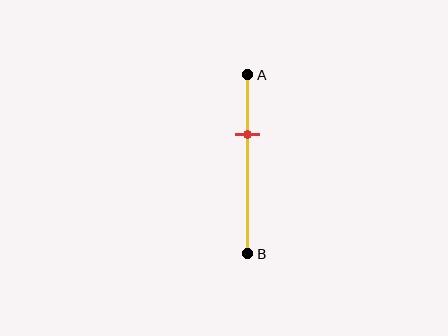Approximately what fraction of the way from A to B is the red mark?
The red mark is approximately 35% of the way from A to B.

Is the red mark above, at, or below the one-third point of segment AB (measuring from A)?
The red mark is approximately at the one-third point of segment AB.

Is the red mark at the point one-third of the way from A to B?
Yes, the mark is approximately at the one-third point.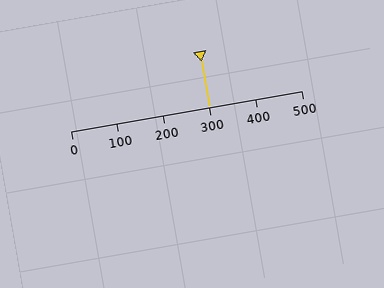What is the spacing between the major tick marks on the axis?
The major ticks are spaced 100 apart.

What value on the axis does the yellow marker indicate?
The marker indicates approximately 300.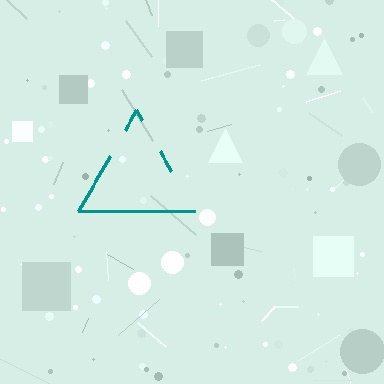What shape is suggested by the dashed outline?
The dashed outline suggests a triangle.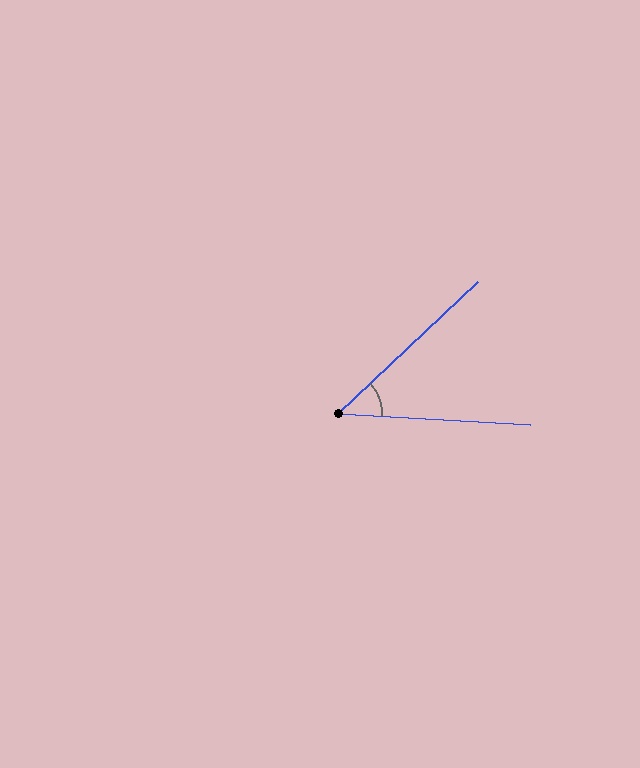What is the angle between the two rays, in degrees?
Approximately 47 degrees.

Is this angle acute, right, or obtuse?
It is acute.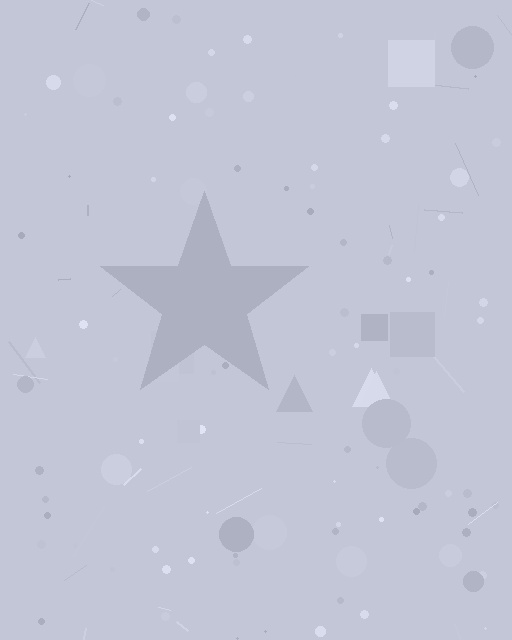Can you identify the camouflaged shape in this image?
The camouflaged shape is a star.